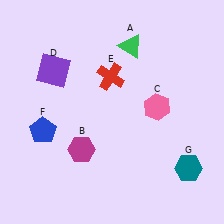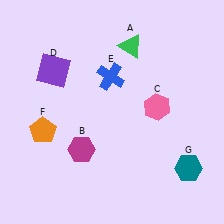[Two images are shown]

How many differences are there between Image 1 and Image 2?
There are 2 differences between the two images.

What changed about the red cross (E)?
In Image 1, E is red. In Image 2, it changed to blue.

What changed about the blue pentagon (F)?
In Image 1, F is blue. In Image 2, it changed to orange.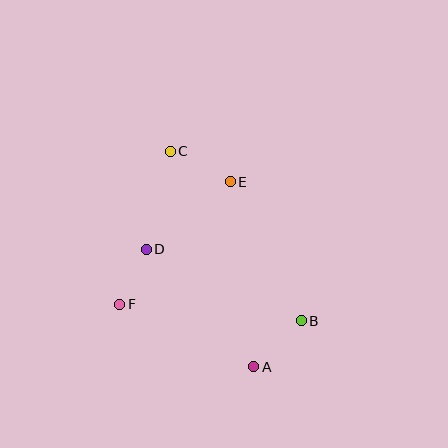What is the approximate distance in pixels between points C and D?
The distance between C and D is approximately 101 pixels.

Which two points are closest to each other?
Points D and F are closest to each other.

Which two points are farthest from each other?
Points A and C are farthest from each other.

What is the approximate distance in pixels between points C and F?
The distance between C and F is approximately 161 pixels.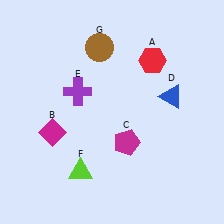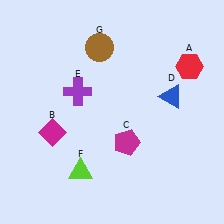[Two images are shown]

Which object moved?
The red hexagon (A) moved right.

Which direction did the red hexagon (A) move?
The red hexagon (A) moved right.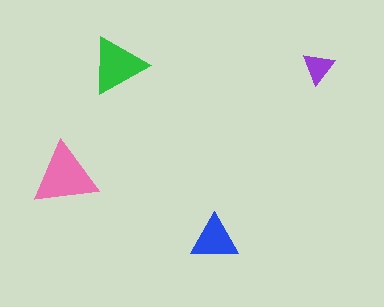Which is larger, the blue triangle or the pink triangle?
The pink one.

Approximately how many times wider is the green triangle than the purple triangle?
About 2 times wider.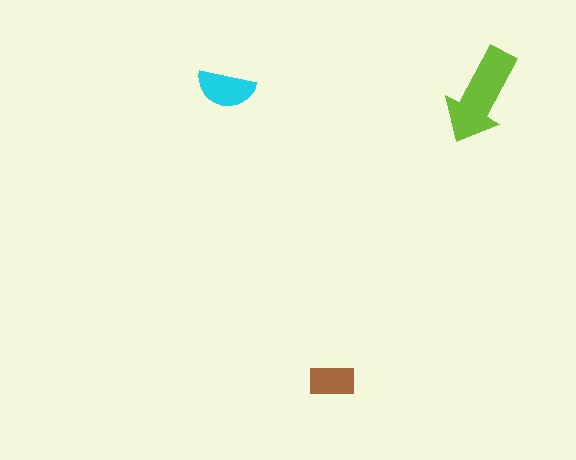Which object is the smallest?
The brown rectangle.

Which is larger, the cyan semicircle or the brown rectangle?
The cyan semicircle.